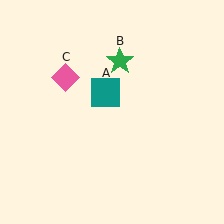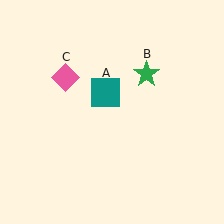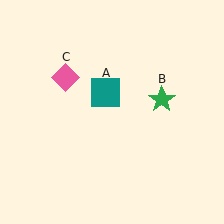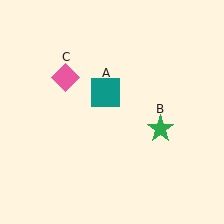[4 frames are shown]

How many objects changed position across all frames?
1 object changed position: green star (object B).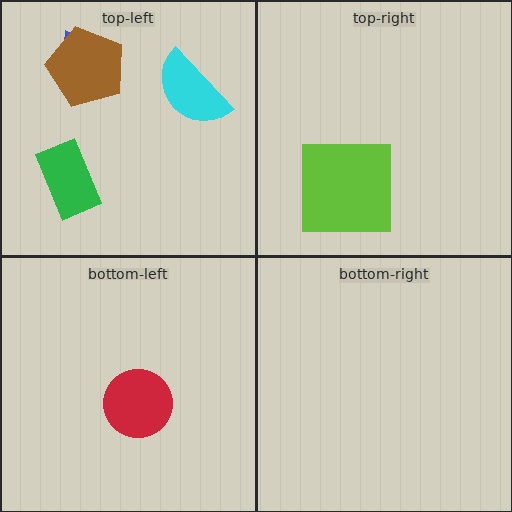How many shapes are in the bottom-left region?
1.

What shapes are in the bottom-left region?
The red circle.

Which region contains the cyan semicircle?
The top-left region.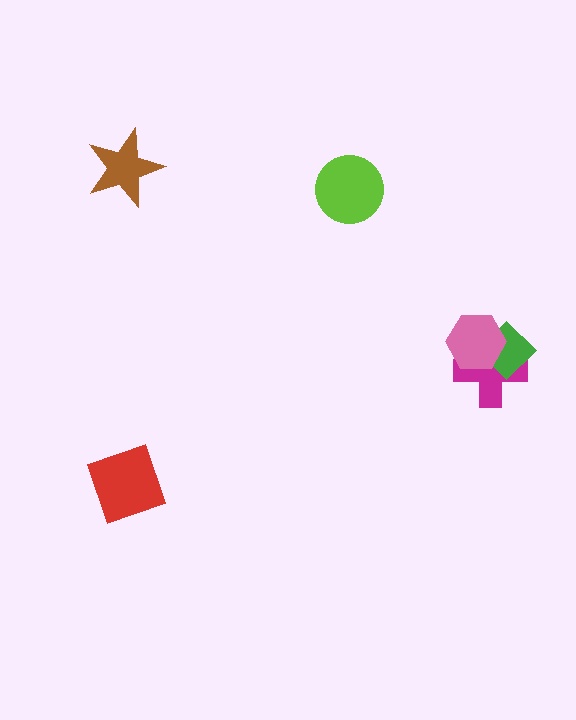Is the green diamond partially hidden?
Yes, it is partially covered by another shape.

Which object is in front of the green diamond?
The pink hexagon is in front of the green diamond.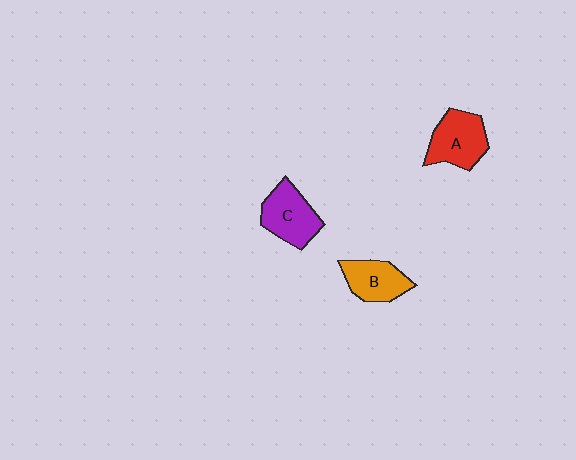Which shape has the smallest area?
Shape B (orange).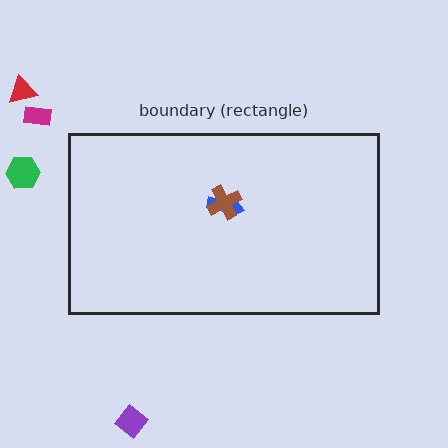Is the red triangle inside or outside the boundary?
Outside.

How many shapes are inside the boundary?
2 inside, 4 outside.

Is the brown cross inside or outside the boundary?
Inside.